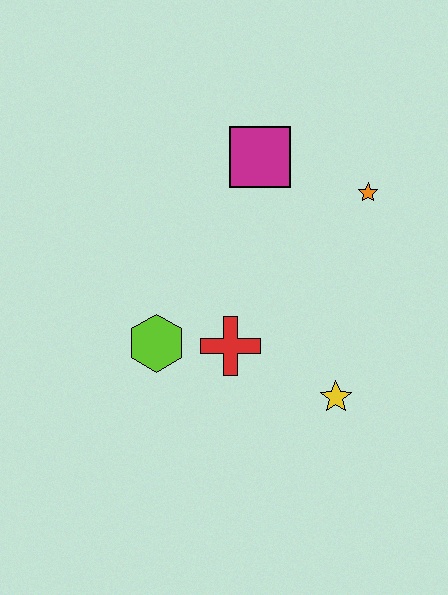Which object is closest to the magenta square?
The orange star is closest to the magenta square.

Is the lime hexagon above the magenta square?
No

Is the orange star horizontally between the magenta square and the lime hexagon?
No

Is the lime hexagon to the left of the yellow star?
Yes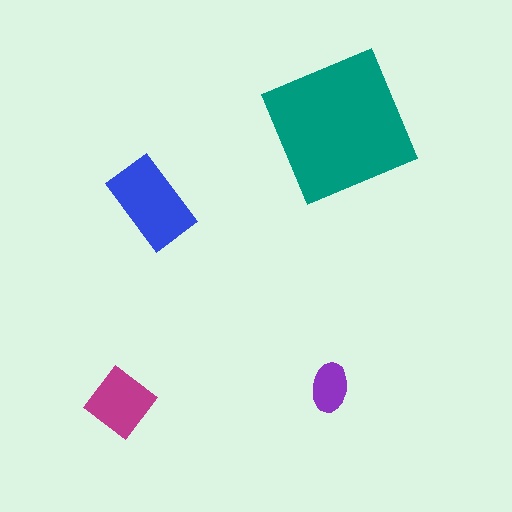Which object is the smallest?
The purple ellipse.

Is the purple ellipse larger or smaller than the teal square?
Smaller.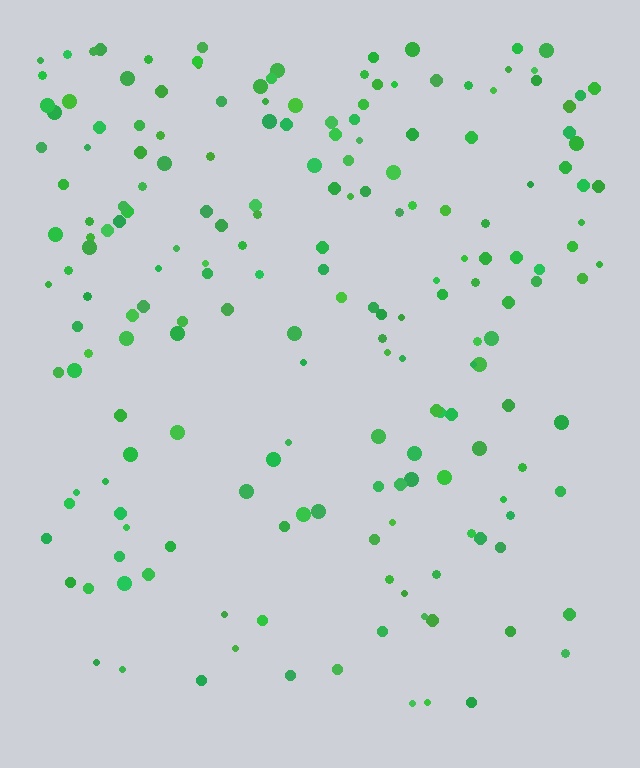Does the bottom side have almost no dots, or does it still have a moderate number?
Still a moderate number, just noticeably fewer than the top.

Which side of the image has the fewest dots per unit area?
The bottom.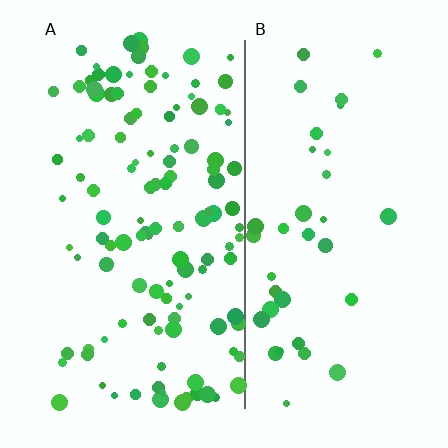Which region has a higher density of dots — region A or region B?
A (the left).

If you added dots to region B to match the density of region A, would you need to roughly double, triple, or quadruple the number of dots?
Approximately triple.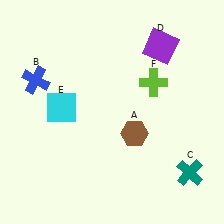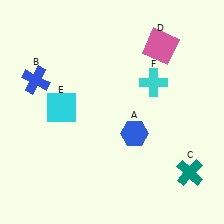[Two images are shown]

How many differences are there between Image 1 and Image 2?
There are 3 differences between the two images.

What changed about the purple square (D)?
In Image 1, D is purple. In Image 2, it changed to pink.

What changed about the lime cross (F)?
In Image 1, F is lime. In Image 2, it changed to cyan.